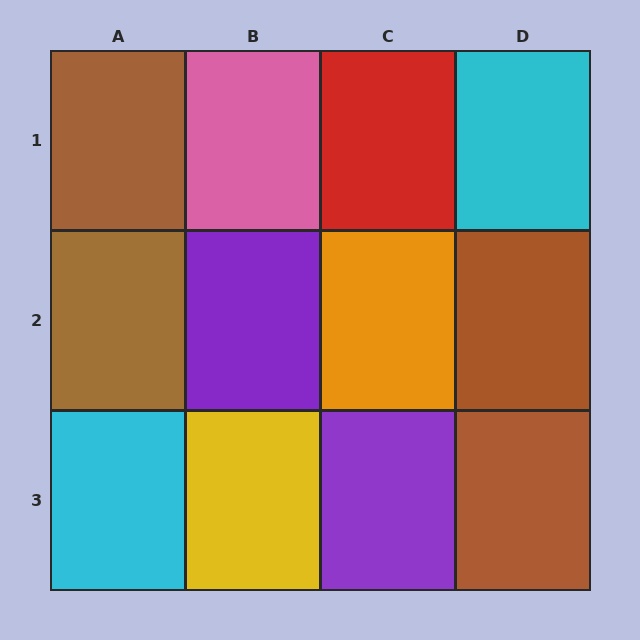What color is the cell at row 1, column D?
Cyan.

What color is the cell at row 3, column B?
Yellow.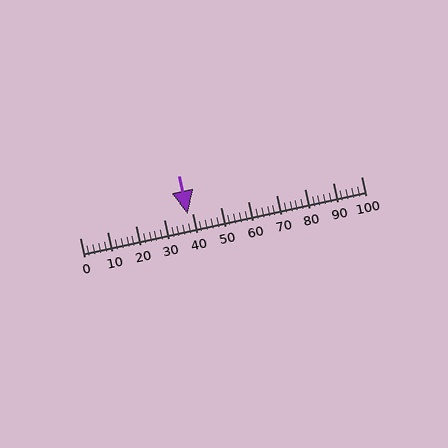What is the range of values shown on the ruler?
The ruler shows values from 0 to 100.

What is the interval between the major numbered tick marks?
The major tick marks are spaced 10 units apart.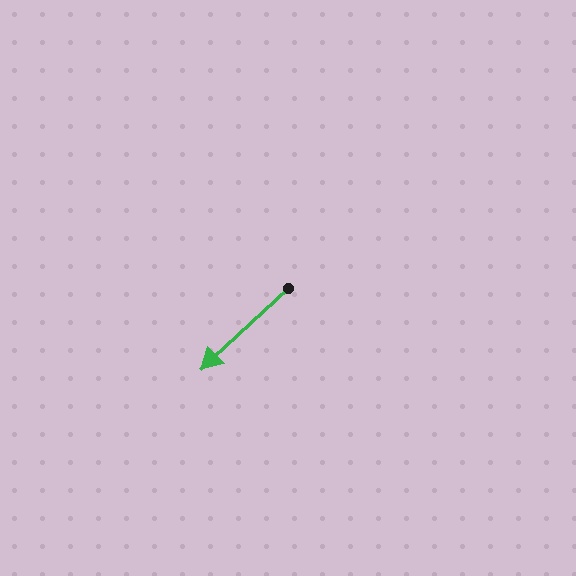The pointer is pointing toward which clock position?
Roughly 8 o'clock.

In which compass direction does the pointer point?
Southwest.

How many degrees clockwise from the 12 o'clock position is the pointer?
Approximately 227 degrees.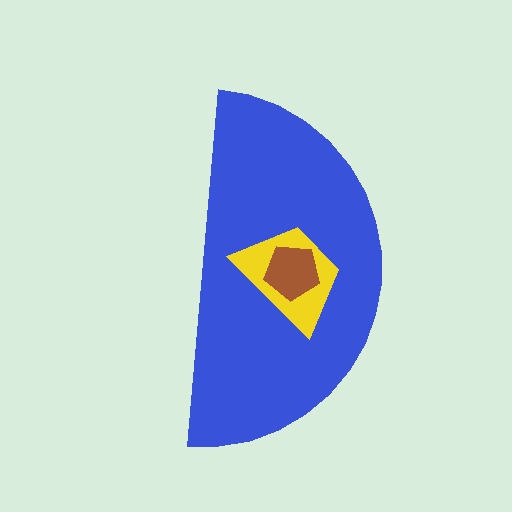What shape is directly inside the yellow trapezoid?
The brown pentagon.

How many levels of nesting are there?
3.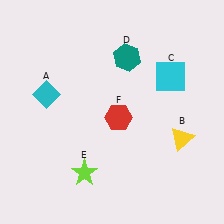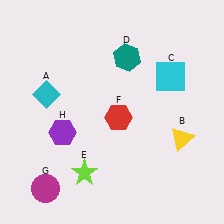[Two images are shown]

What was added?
A magenta circle (G), a purple hexagon (H) were added in Image 2.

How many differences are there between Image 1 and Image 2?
There are 2 differences between the two images.